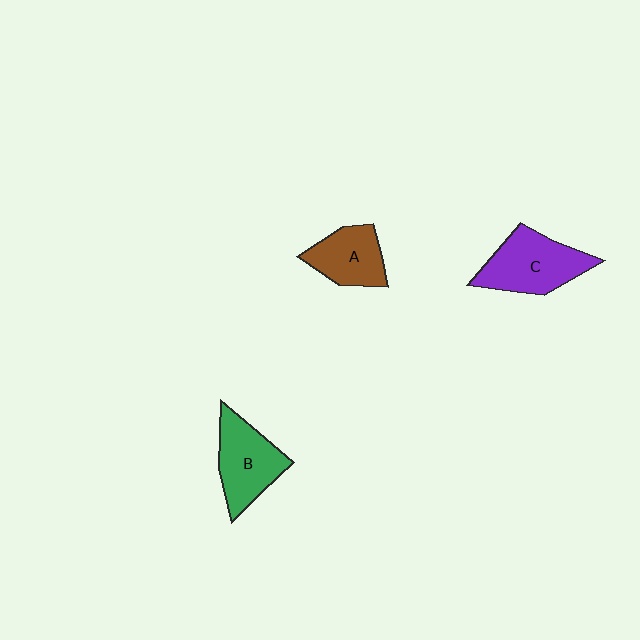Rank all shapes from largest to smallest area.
From largest to smallest: C (purple), B (green), A (brown).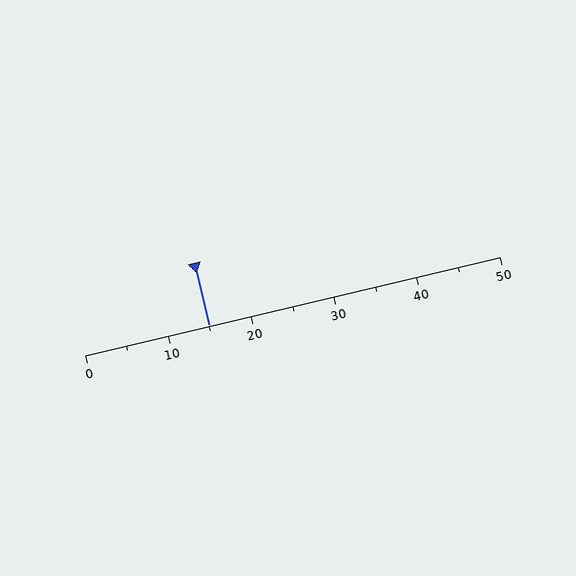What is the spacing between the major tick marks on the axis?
The major ticks are spaced 10 apart.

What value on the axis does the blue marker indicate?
The marker indicates approximately 15.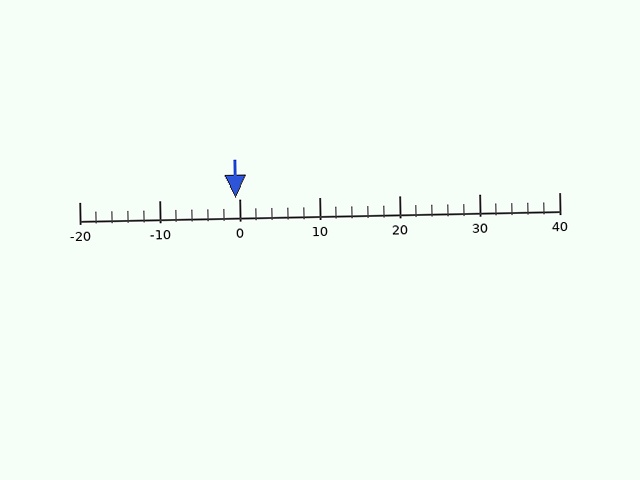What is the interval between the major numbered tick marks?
The major tick marks are spaced 10 units apart.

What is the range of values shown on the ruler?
The ruler shows values from -20 to 40.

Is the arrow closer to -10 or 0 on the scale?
The arrow is closer to 0.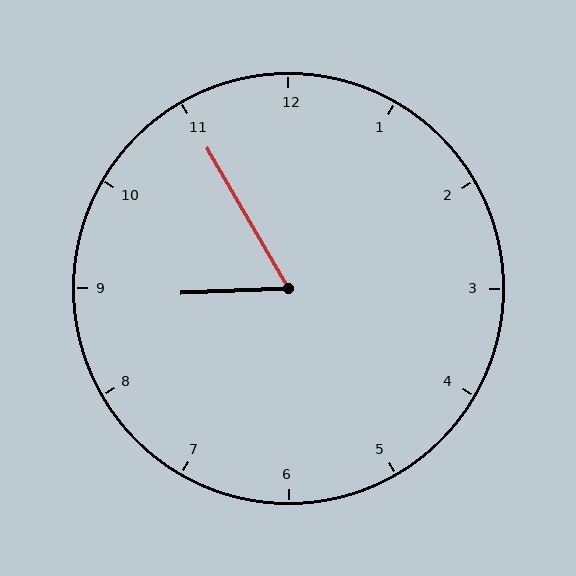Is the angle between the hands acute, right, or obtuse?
It is acute.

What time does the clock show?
8:55.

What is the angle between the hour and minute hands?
Approximately 62 degrees.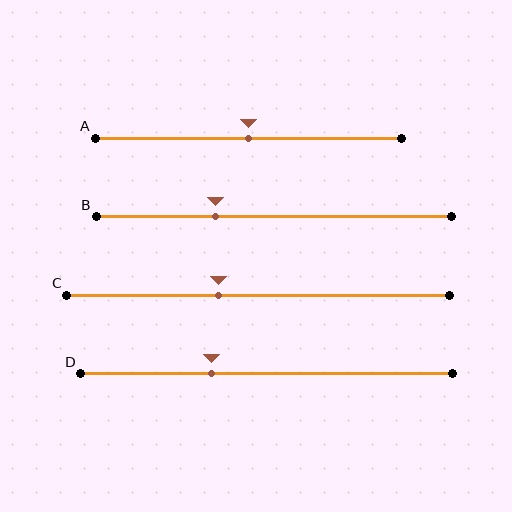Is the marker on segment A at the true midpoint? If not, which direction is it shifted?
Yes, the marker on segment A is at the true midpoint.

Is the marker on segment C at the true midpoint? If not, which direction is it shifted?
No, the marker on segment C is shifted to the left by about 10% of the segment length.